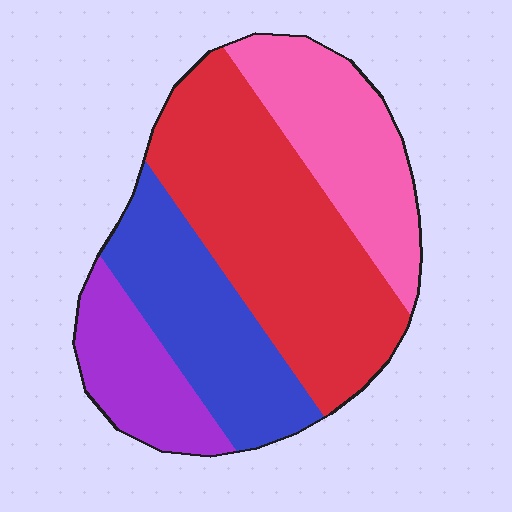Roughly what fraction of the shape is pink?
Pink takes up less than a quarter of the shape.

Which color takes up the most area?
Red, at roughly 40%.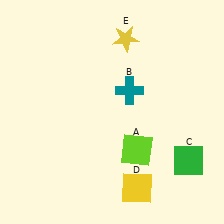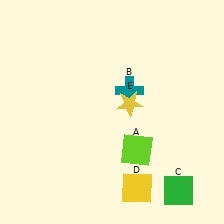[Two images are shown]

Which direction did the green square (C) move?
The green square (C) moved down.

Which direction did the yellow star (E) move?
The yellow star (E) moved down.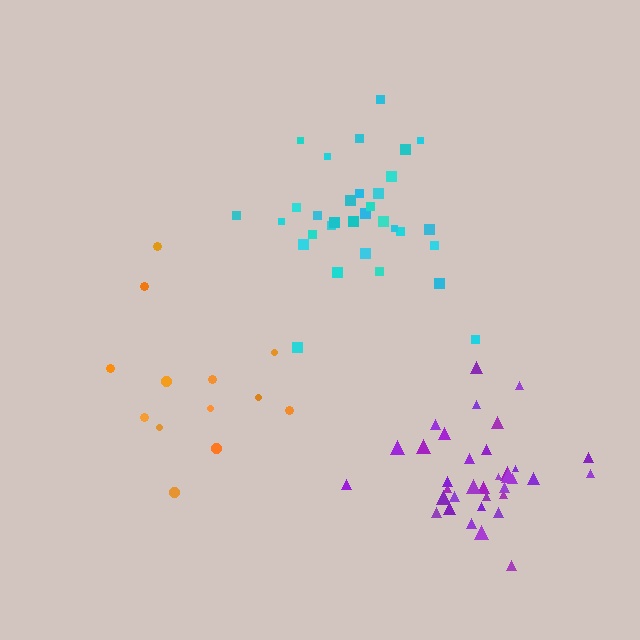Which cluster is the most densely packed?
Purple.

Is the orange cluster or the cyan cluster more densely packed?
Cyan.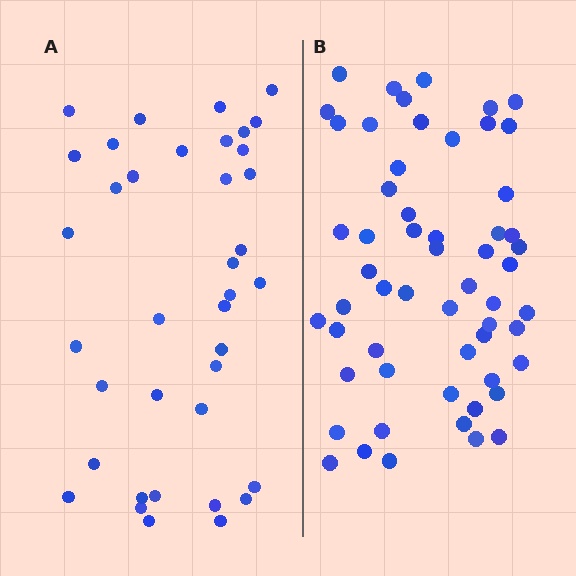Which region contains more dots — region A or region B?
Region B (the right region) has more dots.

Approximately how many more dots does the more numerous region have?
Region B has approximately 20 more dots than region A.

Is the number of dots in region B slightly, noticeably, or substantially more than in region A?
Region B has substantially more. The ratio is roughly 1.5 to 1.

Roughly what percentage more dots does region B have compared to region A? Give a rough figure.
About 50% more.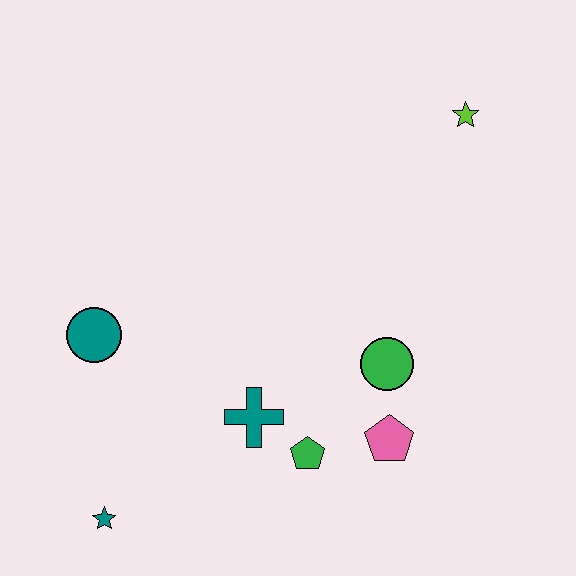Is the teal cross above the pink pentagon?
Yes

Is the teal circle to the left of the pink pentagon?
Yes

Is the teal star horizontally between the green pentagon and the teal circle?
Yes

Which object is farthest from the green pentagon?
The lime star is farthest from the green pentagon.